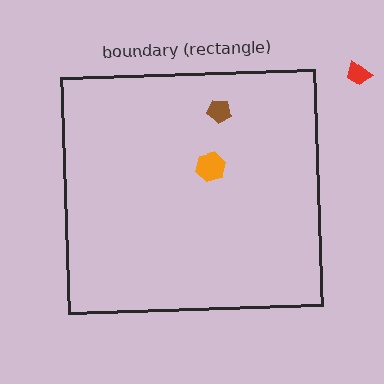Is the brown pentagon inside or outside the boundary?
Inside.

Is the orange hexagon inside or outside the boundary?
Inside.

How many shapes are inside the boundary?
2 inside, 1 outside.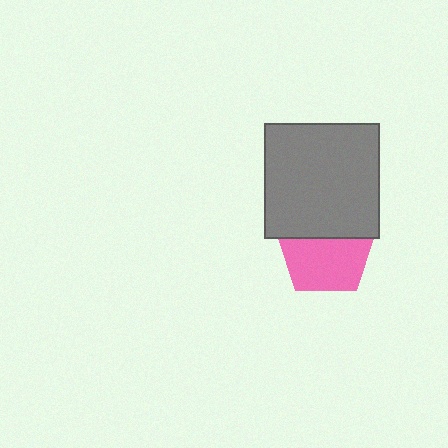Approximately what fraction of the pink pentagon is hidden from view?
Roughly 38% of the pink pentagon is hidden behind the gray square.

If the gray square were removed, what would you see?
You would see the complete pink pentagon.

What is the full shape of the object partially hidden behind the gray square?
The partially hidden object is a pink pentagon.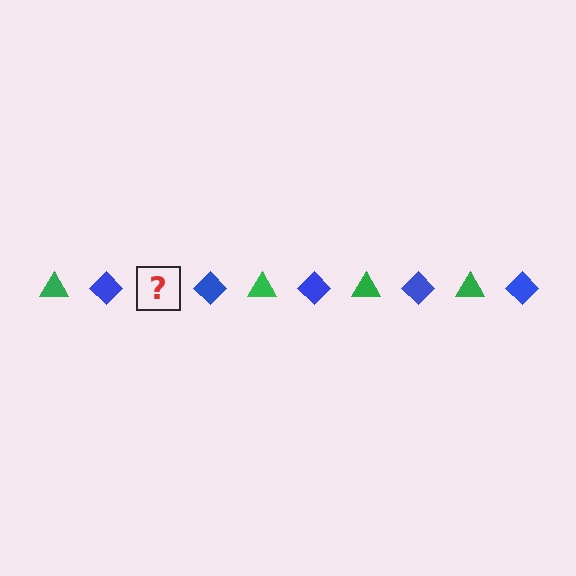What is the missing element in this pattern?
The missing element is a green triangle.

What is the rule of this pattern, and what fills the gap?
The rule is that the pattern alternates between green triangle and blue diamond. The gap should be filled with a green triangle.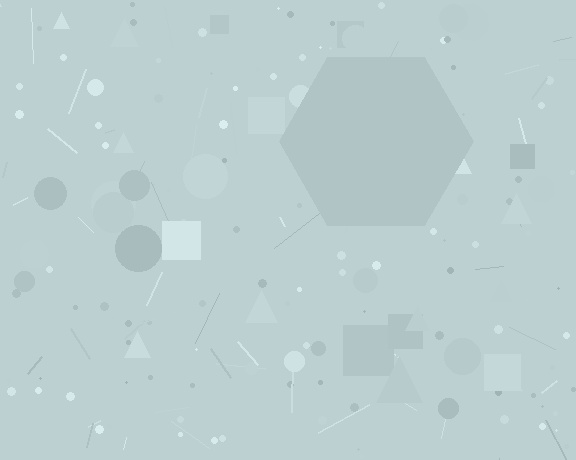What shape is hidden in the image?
A hexagon is hidden in the image.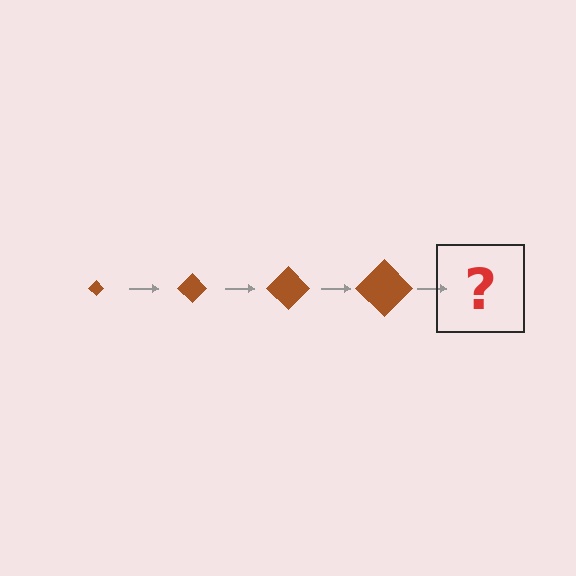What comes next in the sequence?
The next element should be a brown diamond, larger than the previous one.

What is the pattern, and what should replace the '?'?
The pattern is that the diamond gets progressively larger each step. The '?' should be a brown diamond, larger than the previous one.